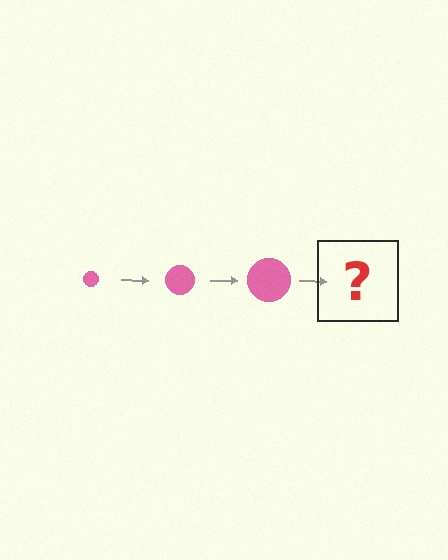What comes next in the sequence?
The next element should be a pink circle, larger than the previous one.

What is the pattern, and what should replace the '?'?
The pattern is that the circle gets progressively larger each step. The '?' should be a pink circle, larger than the previous one.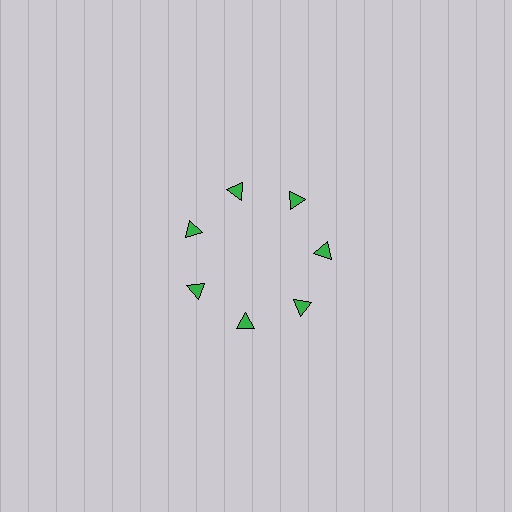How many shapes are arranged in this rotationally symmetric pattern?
There are 7 shapes, arranged in 7 groups of 1.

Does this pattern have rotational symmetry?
Yes, this pattern has 7-fold rotational symmetry. It looks the same after rotating 51 degrees around the center.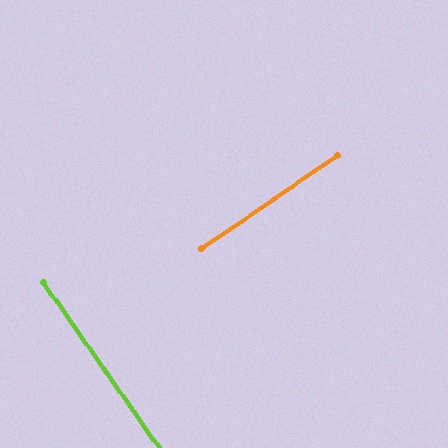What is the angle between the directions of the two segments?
Approximately 90 degrees.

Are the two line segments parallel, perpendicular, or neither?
Perpendicular — they meet at approximately 90°.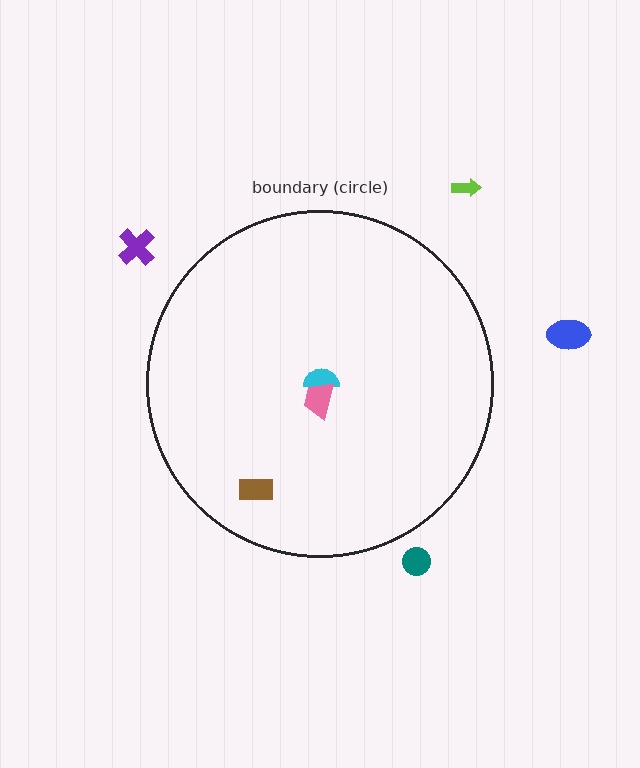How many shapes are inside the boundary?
3 inside, 4 outside.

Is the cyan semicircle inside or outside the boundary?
Inside.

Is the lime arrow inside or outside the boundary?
Outside.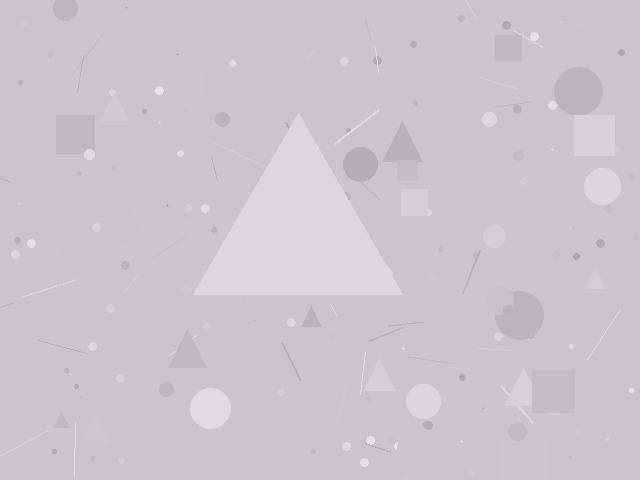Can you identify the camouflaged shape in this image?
The camouflaged shape is a triangle.